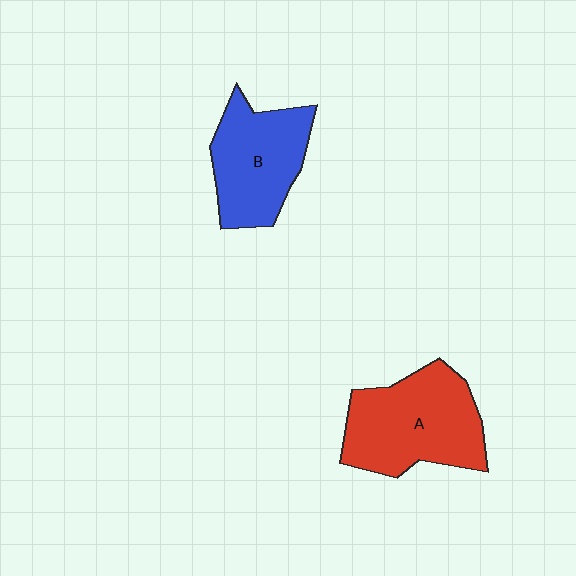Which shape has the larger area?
Shape A (red).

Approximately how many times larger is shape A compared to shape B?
Approximately 1.2 times.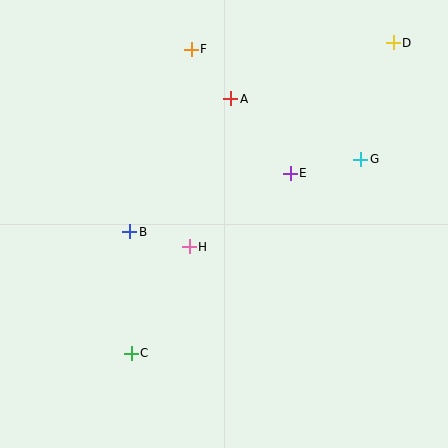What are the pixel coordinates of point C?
Point C is at (131, 353).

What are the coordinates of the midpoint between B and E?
The midpoint between B and E is at (210, 203).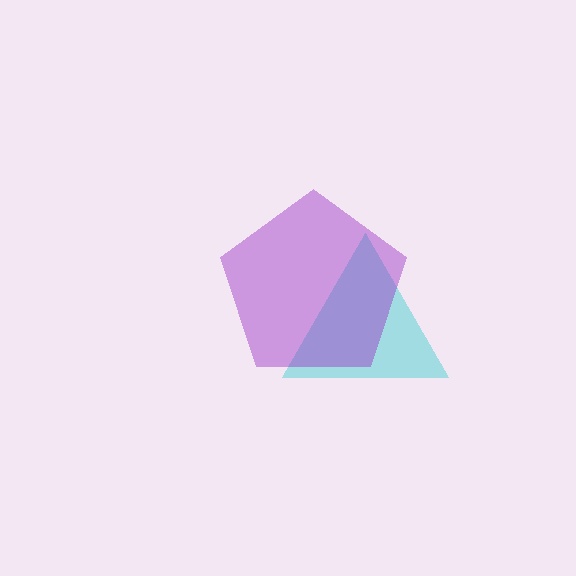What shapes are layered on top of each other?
The layered shapes are: a cyan triangle, a purple pentagon.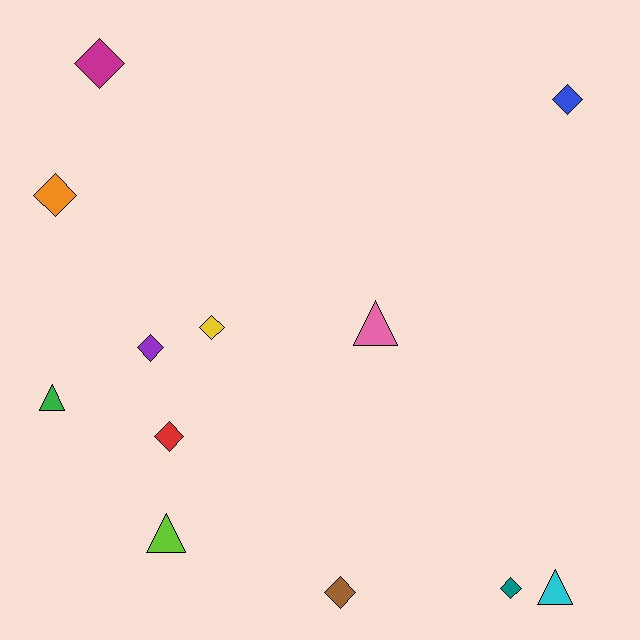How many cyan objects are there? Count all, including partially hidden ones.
There is 1 cyan object.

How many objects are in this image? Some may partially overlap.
There are 12 objects.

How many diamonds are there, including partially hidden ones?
There are 8 diamonds.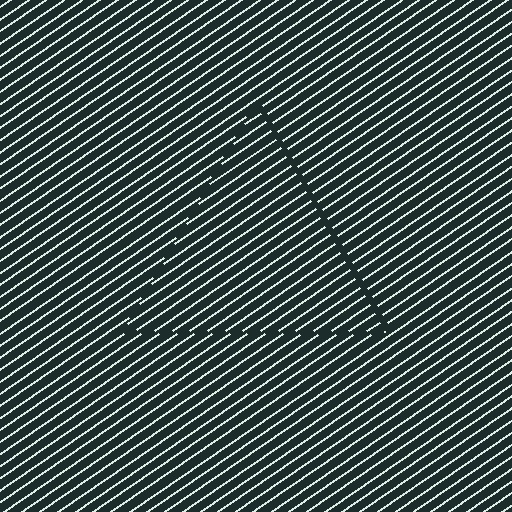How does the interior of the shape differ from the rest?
The interior of the shape contains the same grating, shifted by half a period — the contour is defined by the phase discontinuity where line-ends from the inner and outer gratings abut.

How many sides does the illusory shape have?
3 sides — the line-ends trace a triangle.